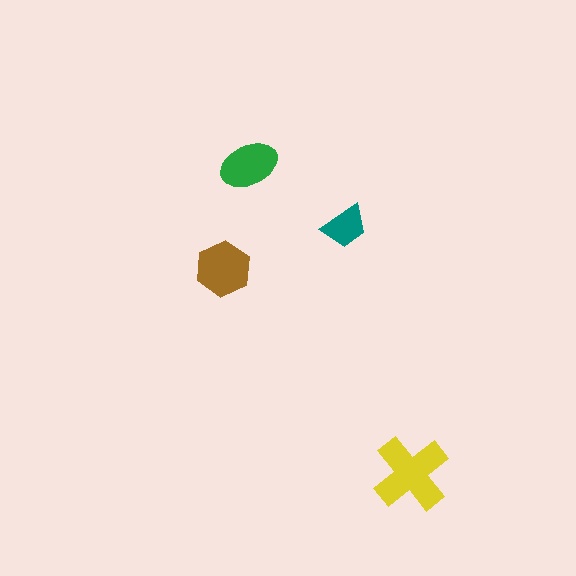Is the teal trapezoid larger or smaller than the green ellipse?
Smaller.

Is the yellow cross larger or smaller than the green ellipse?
Larger.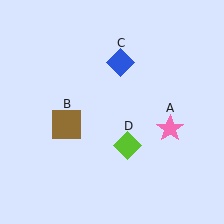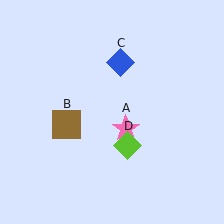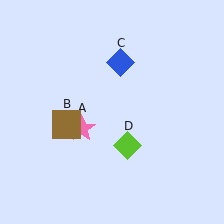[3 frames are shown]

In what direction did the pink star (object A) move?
The pink star (object A) moved left.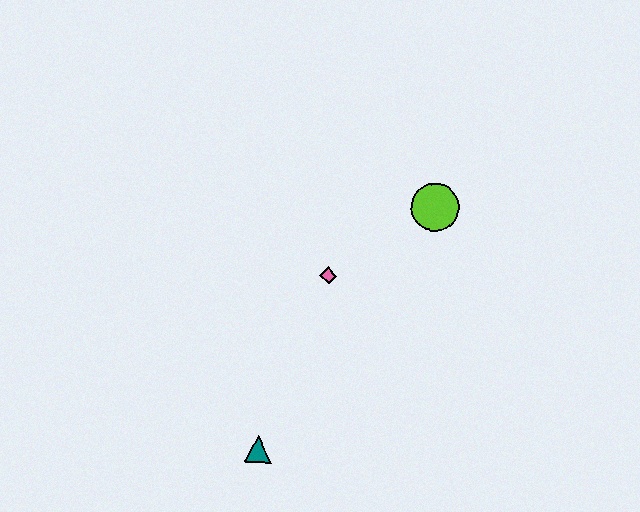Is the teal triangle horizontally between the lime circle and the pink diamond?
No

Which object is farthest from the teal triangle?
The lime circle is farthest from the teal triangle.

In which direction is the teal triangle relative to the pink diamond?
The teal triangle is below the pink diamond.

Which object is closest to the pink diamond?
The lime circle is closest to the pink diamond.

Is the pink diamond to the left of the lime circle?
Yes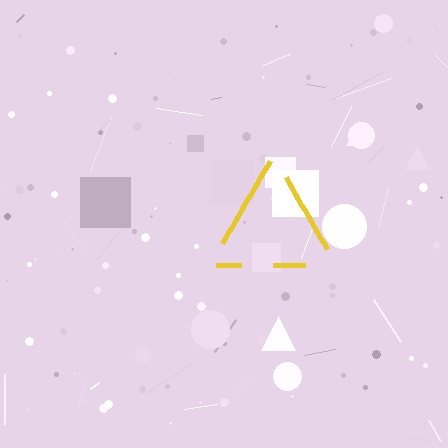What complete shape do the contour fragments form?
The contour fragments form a triangle.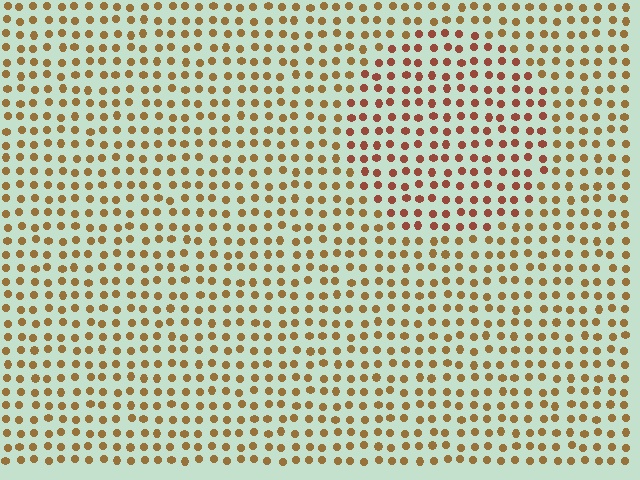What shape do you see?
I see a circle.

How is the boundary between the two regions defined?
The boundary is defined purely by a slight shift in hue (about 26 degrees). Spacing, size, and orientation are identical on both sides.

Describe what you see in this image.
The image is filled with small brown elements in a uniform arrangement. A circle-shaped region is visible where the elements are tinted to a slightly different hue, forming a subtle color boundary.